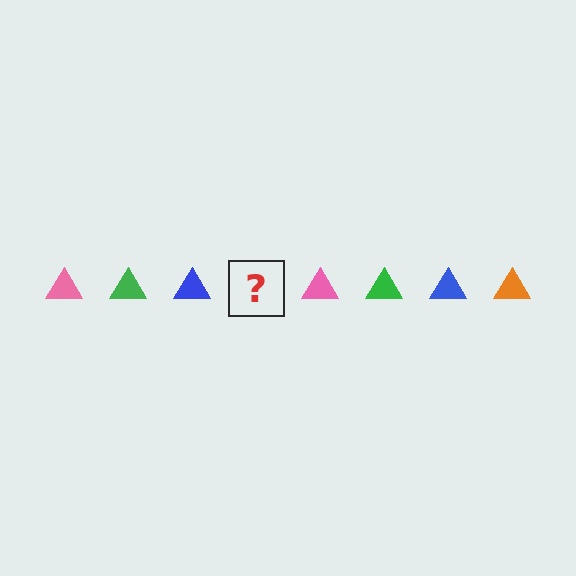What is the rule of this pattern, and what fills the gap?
The rule is that the pattern cycles through pink, green, blue, orange triangles. The gap should be filled with an orange triangle.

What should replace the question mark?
The question mark should be replaced with an orange triangle.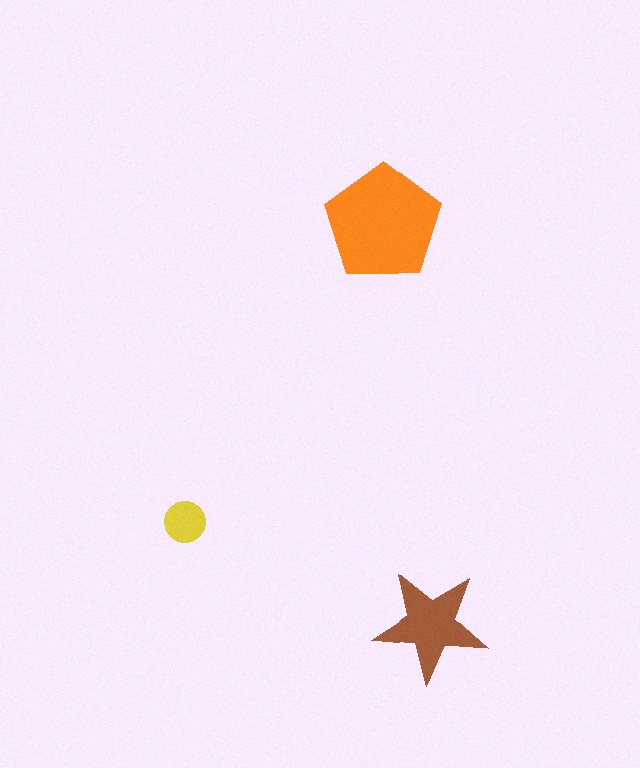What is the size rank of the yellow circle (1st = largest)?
3rd.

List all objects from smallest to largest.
The yellow circle, the brown star, the orange pentagon.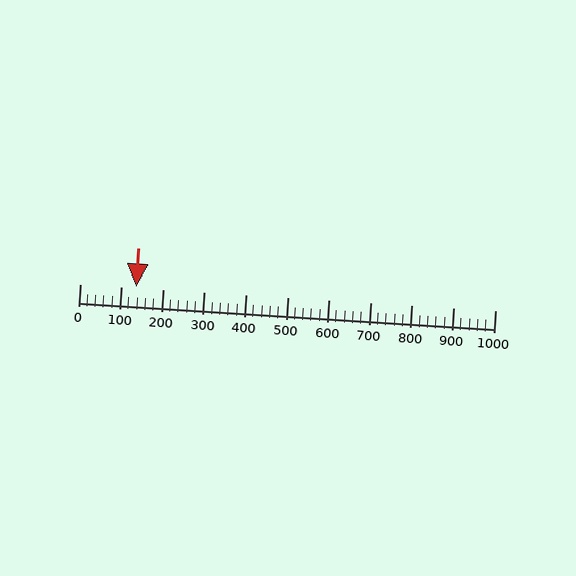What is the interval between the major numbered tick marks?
The major tick marks are spaced 100 units apart.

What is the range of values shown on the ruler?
The ruler shows values from 0 to 1000.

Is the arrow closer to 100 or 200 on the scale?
The arrow is closer to 100.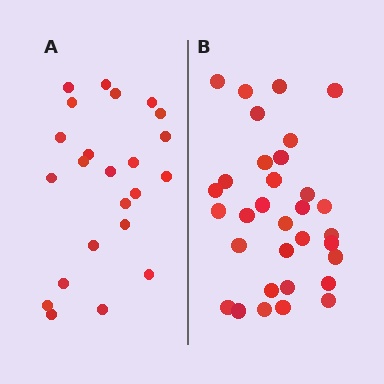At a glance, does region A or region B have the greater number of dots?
Region B (the right region) has more dots.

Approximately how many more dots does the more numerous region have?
Region B has roughly 8 or so more dots than region A.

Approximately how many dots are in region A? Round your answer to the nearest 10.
About 20 dots. (The exact count is 23, which rounds to 20.)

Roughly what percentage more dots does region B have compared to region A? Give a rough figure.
About 40% more.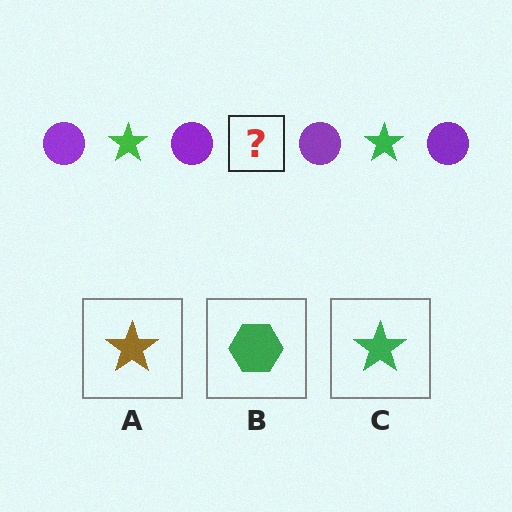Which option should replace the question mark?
Option C.